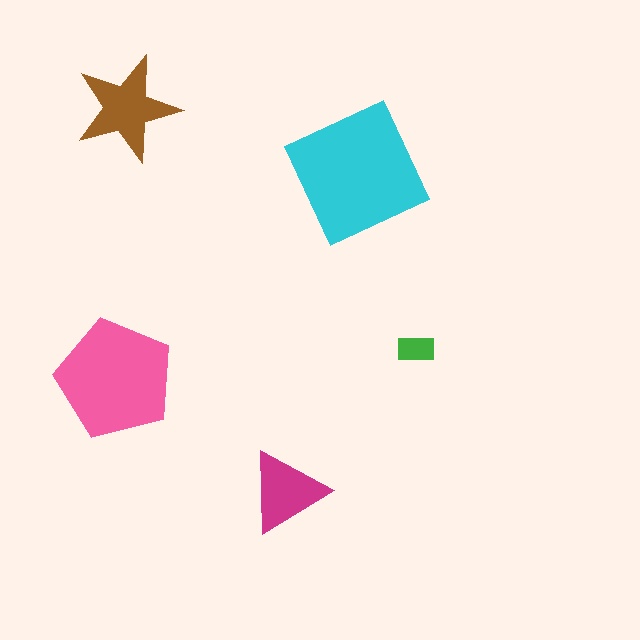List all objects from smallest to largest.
The green rectangle, the magenta triangle, the brown star, the pink pentagon, the cyan square.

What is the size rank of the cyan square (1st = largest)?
1st.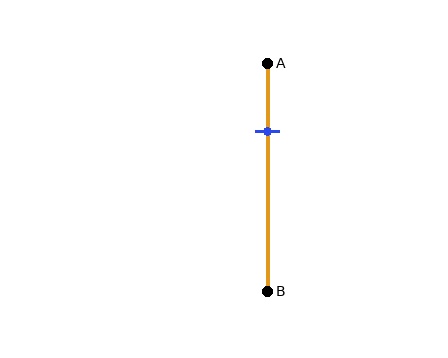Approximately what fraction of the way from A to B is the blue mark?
The blue mark is approximately 30% of the way from A to B.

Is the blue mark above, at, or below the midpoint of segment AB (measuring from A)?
The blue mark is above the midpoint of segment AB.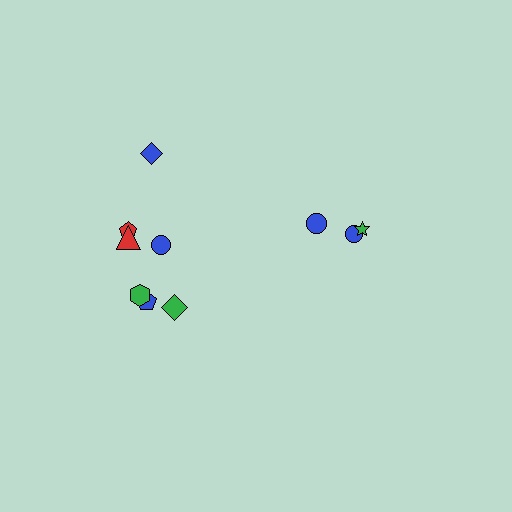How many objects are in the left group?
There are 7 objects.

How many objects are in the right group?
There are 3 objects.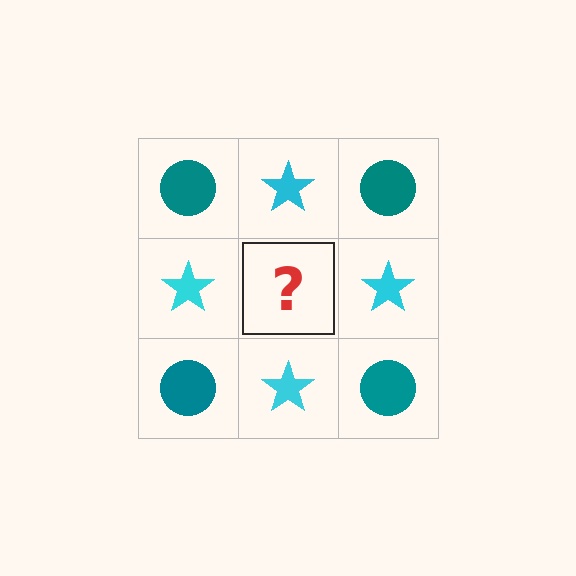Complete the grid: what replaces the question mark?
The question mark should be replaced with a teal circle.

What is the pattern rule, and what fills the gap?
The rule is that it alternates teal circle and cyan star in a checkerboard pattern. The gap should be filled with a teal circle.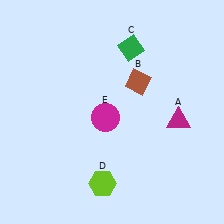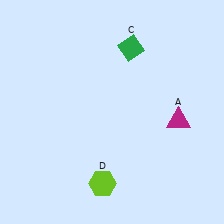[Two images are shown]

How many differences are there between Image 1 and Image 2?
There are 2 differences between the two images.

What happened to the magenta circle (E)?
The magenta circle (E) was removed in Image 2. It was in the bottom-left area of Image 1.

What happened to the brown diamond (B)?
The brown diamond (B) was removed in Image 2. It was in the top-right area of Image 1.